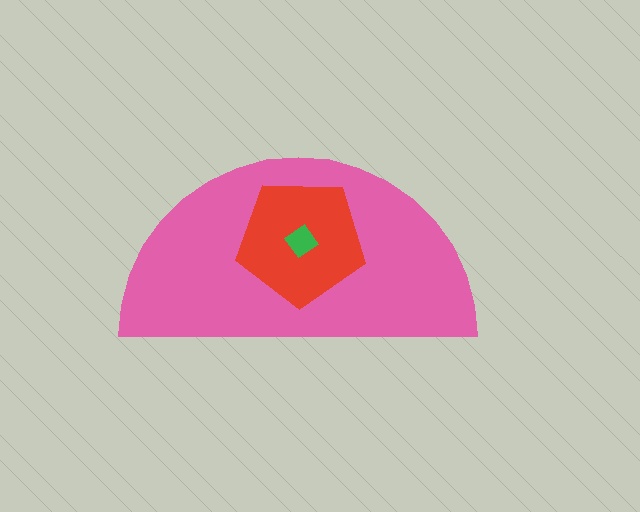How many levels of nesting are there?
3.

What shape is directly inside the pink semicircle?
The red pentagon.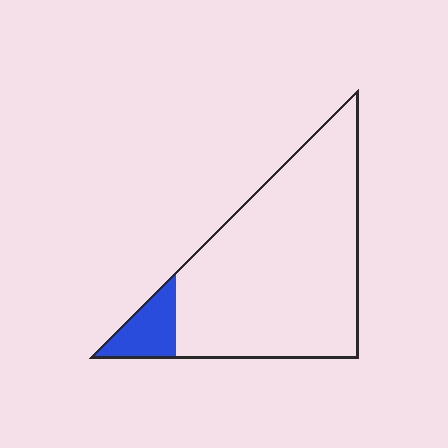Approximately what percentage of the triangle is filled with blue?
Approximately 10%.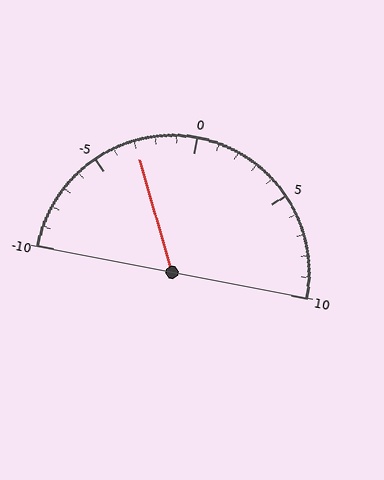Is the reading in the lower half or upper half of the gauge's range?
The reading is in the lower half of the range (-10 to 10).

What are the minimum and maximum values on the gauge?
The gauge ranges from -10 to 10.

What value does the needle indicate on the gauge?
The needle indicates approximately -3.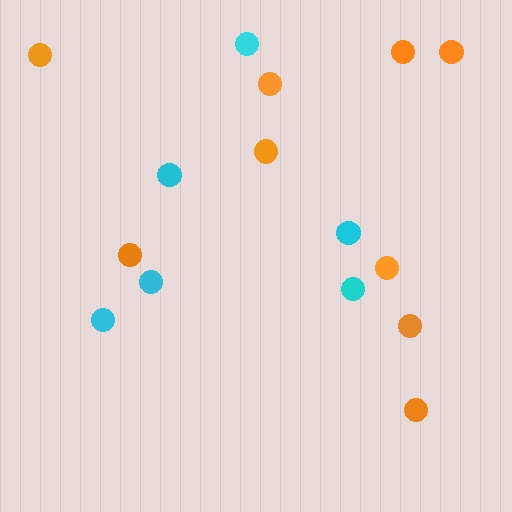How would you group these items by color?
There are 2 groups: one group of cyan circles (6) and one group of orange circles (9).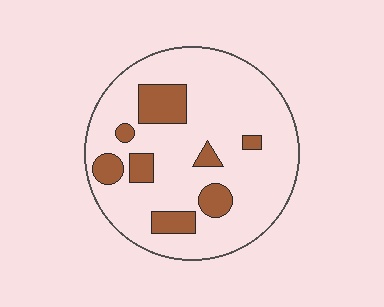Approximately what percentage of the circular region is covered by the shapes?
Approximately 20%.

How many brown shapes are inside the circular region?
8.